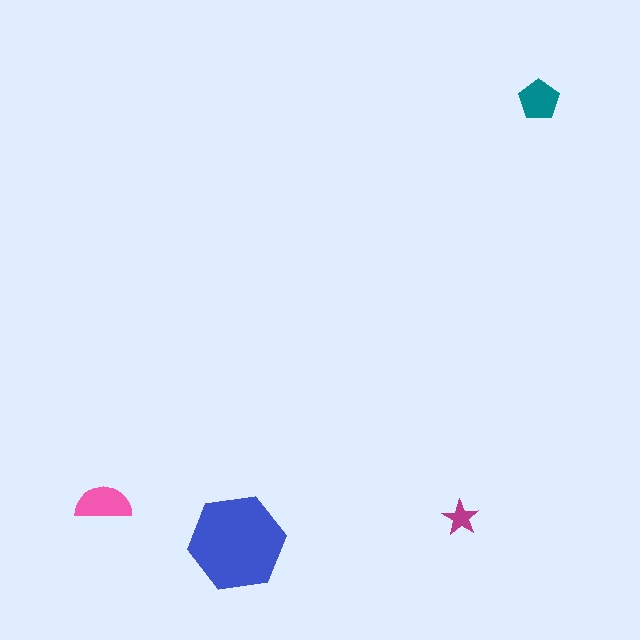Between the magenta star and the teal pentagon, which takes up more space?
The teal pentagon.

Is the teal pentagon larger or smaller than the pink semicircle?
Smaller.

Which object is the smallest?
The magenta star.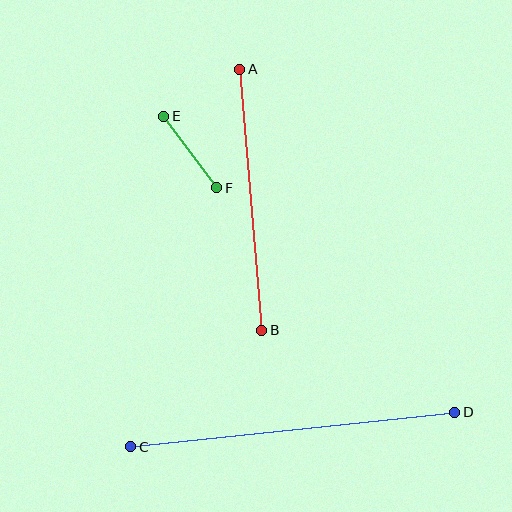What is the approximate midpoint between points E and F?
The midpoint is at approximately (190, 152) pixels.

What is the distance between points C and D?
The distance is approximately 326 pixels.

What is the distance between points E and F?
The distance is approximately 89 pixels.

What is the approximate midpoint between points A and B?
The midpoint is at approximately (251, 200) pixels.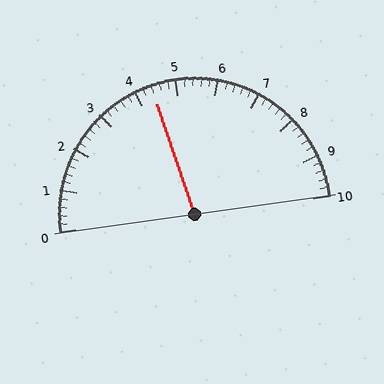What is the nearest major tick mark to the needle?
The nearest major tick mark is 4.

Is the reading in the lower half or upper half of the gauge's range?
The reading is in the lower half of the range (0 to 10).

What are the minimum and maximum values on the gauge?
The gauge ranges from 0 to 10.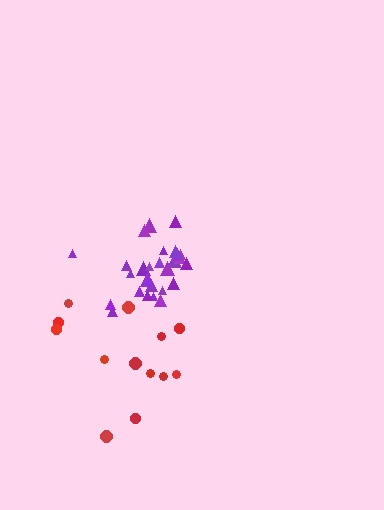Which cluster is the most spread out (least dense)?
Red.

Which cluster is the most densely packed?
Purple.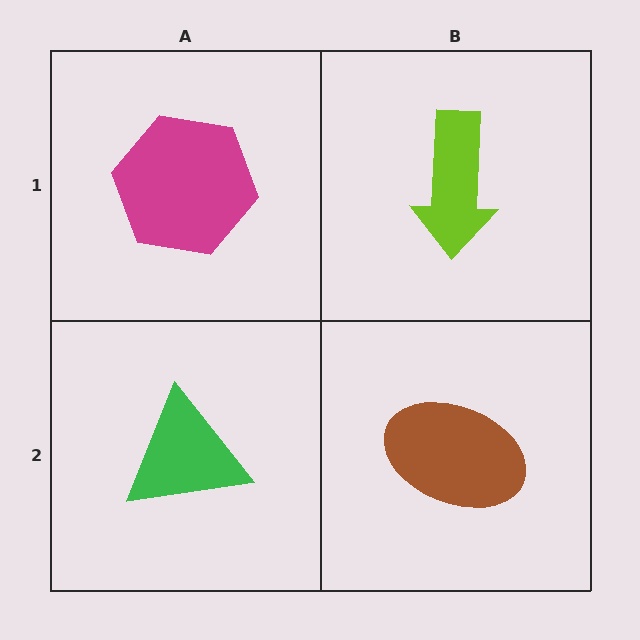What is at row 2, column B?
A brown ellipse.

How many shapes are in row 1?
2 shapes.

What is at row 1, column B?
A lime arrow.